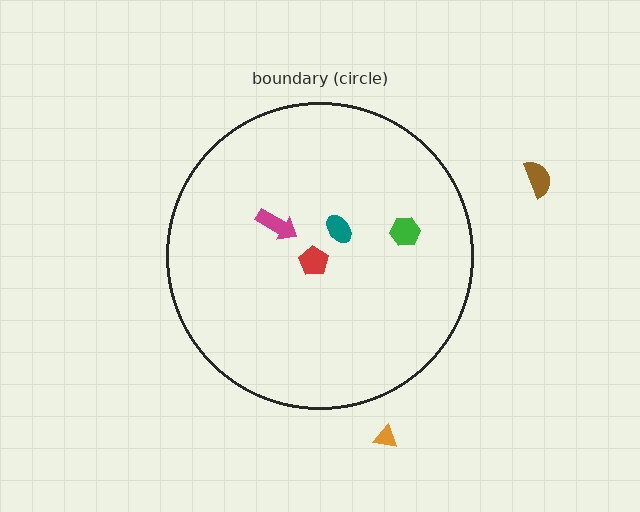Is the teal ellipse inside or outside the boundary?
Inside.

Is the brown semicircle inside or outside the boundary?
Outside.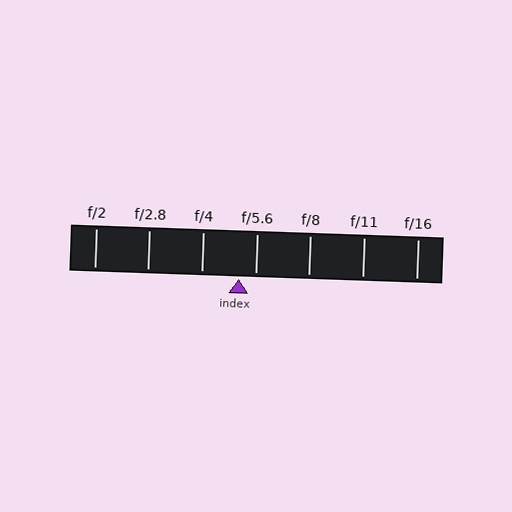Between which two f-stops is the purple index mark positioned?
The index mark is between f/4 and f/5.6.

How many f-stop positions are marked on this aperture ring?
There are 7 f-stop positions marked.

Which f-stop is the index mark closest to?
The index mark is closest to f/5.6.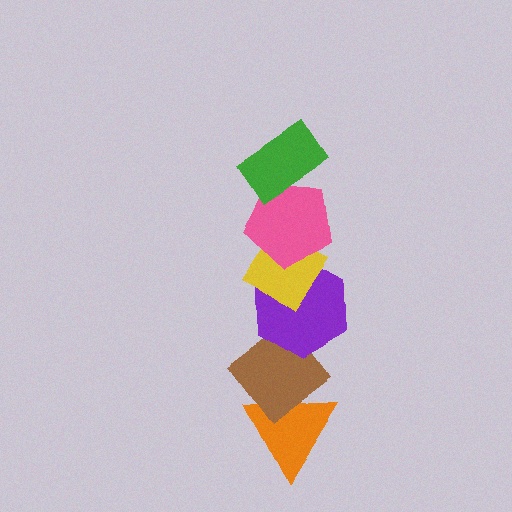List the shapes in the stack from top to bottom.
From top to bottom: the green rectangle, the pink pentagon, the yellow diamond, the purple hexagon, the brown diamond, the orange triangle.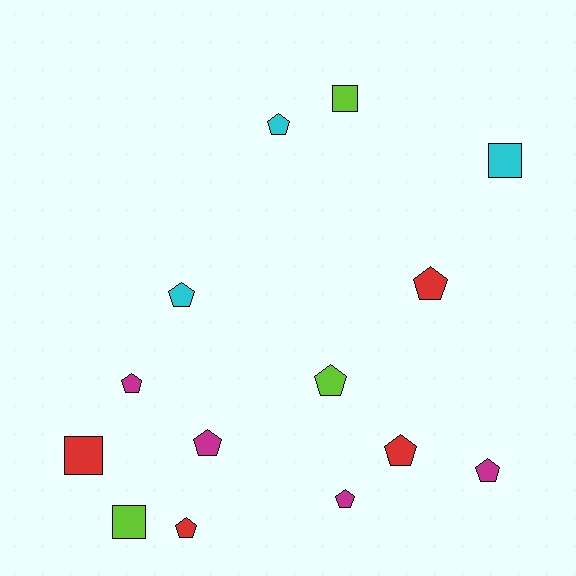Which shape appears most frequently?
Pentagon, with 10 objects.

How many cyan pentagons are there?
There are 2 cyan pentagons.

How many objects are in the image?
There are 14 objects.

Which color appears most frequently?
Red, with 4 objects.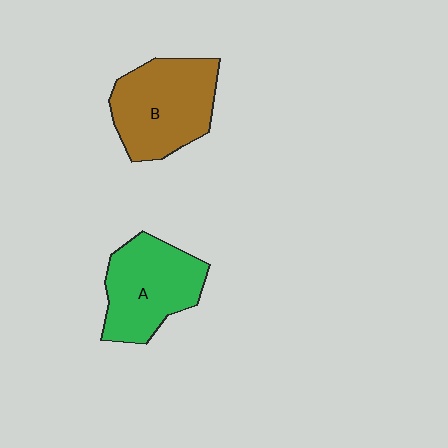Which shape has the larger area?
Shape B (brown).